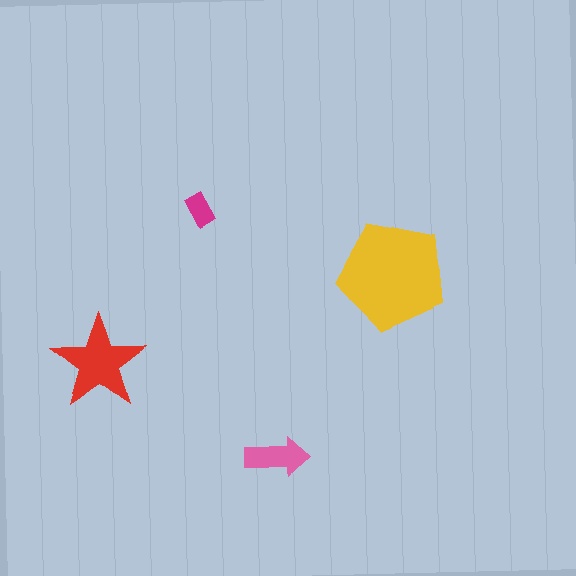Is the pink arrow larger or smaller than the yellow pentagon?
Smaller.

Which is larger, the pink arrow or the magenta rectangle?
The pink arrow.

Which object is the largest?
The yellow pentagon.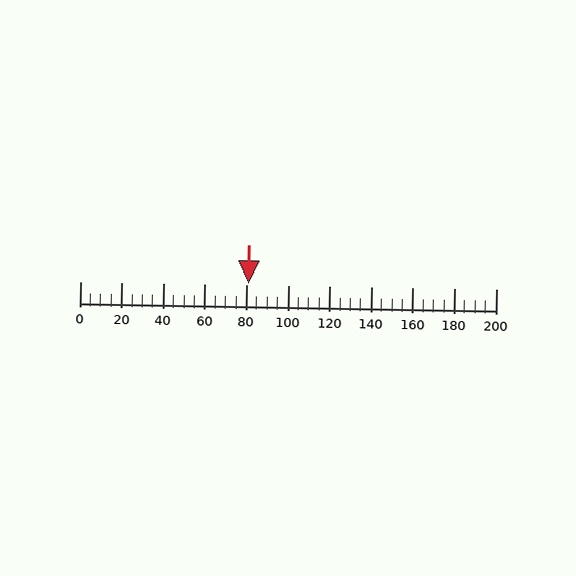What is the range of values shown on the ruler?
The ruler shows values from 0 to 200.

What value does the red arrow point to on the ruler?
The red arrow points to approximately 81.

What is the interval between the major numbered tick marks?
The major tick marks are spaced 20 units apart.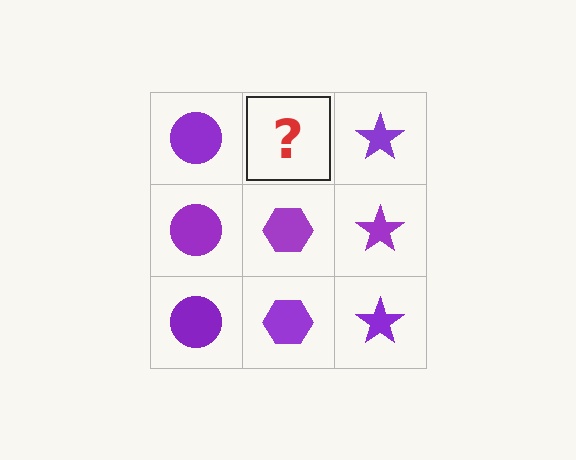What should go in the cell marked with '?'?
The missing cell should contain a purple hexagon.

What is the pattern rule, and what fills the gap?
The rule is that each column has a consistent shape. The gap should be filled with a purple hexagon.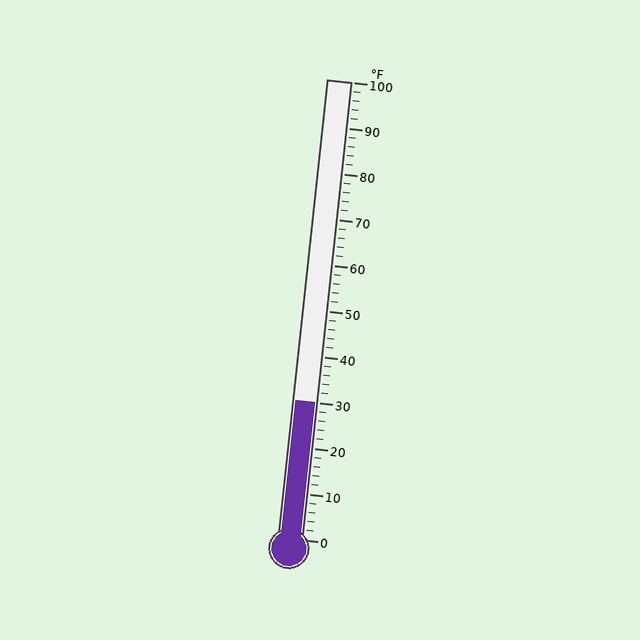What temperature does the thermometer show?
The thermometer shows approximately 30°F.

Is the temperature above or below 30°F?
The temperature is at 30°F.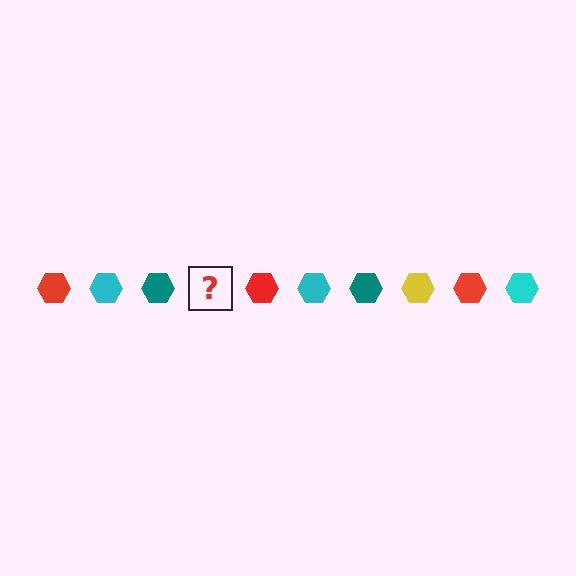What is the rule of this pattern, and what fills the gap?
The rule is that the pattern cycles through red, cyan, teal, yellow hexagons. The gap should be filled with a yellow hexagon.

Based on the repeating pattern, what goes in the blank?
The blank should be a yellow hexagon.